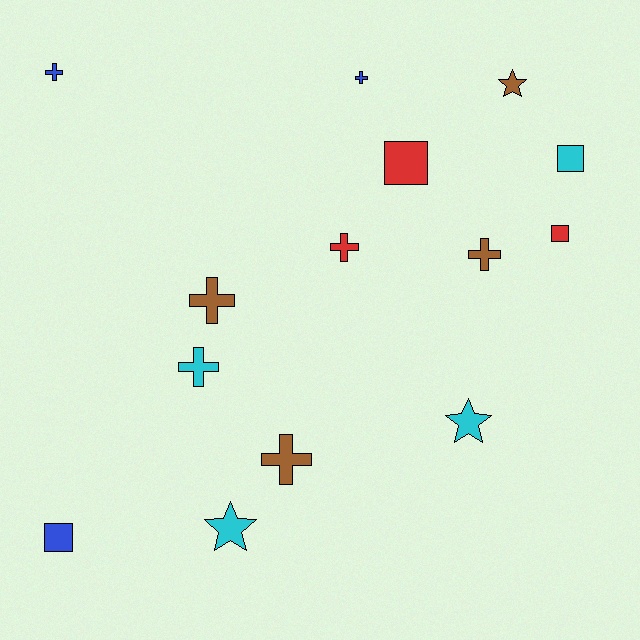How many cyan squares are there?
There is 1 cyan square.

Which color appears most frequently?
Brown, with 4 objects.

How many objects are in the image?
There are 14 objects.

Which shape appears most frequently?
Cross, with 7 objects.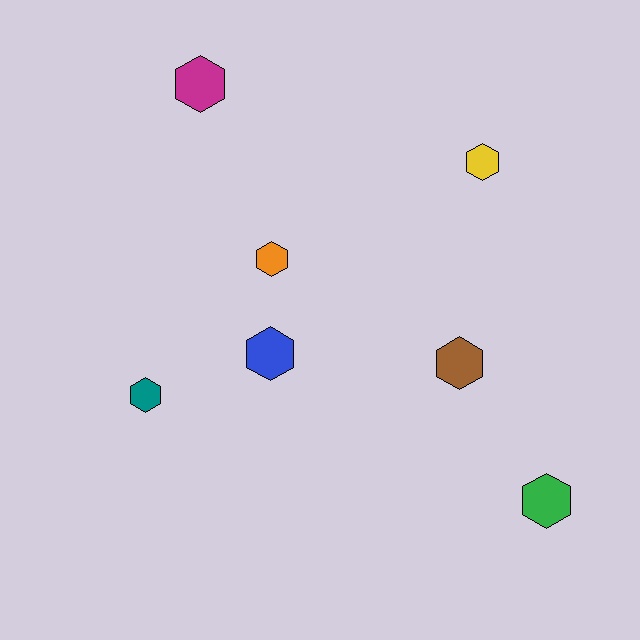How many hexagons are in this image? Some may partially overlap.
There are 7 hexagons.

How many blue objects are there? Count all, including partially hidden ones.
There is 1 blue object.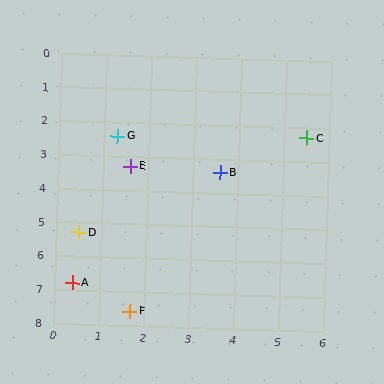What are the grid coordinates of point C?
Point C is at approximately (5.5, 2.3).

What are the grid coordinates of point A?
Point A is at approximately (0.4, 6.8).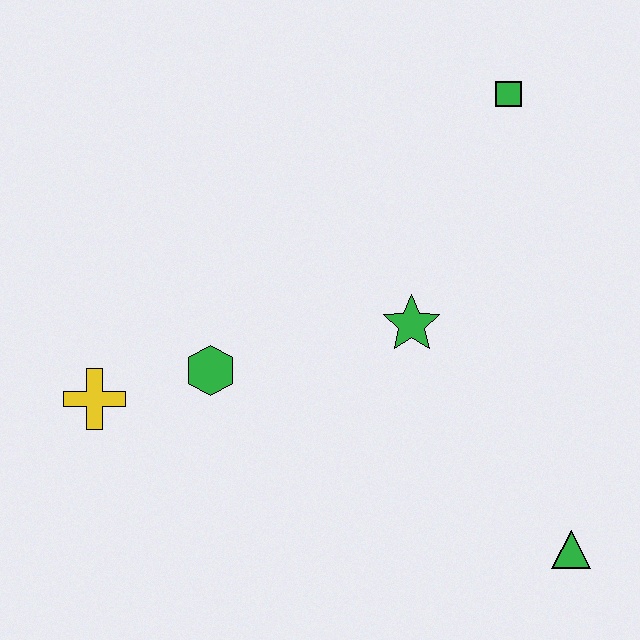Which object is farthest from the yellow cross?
The green square is farthest from the yellow cross.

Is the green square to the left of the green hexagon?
No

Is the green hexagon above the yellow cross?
Yes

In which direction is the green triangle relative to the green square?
The green triangle is below the green square.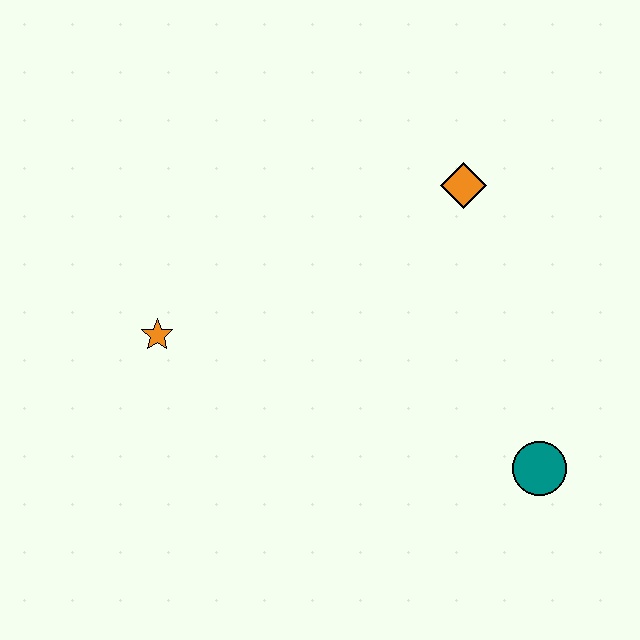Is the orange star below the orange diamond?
Yes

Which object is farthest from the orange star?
The teal circle is farthest from the orange star.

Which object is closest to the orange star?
The orange diamond is closest to the orange star.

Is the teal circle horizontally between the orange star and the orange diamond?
No